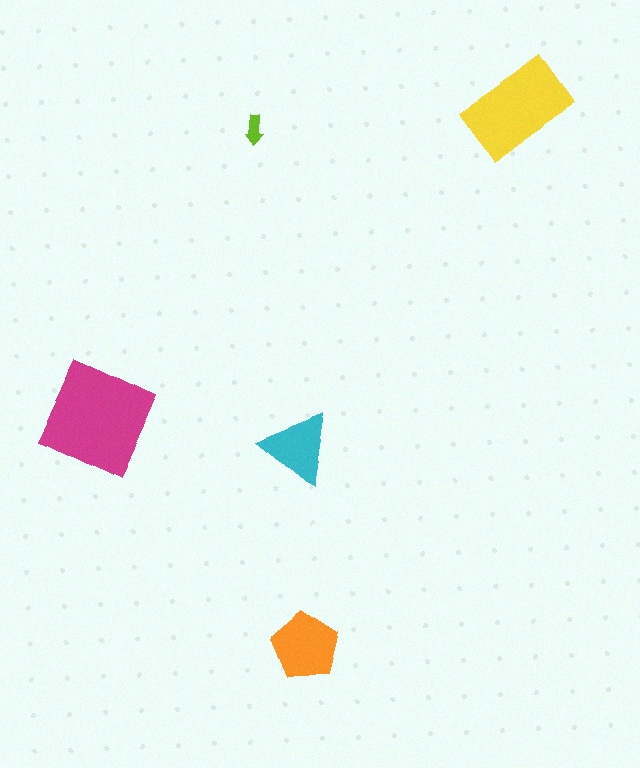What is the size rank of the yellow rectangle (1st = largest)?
2nd.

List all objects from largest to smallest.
The magenta diamond, the yellow rectangle, the orange pentagon, the cyan triangle, the lime arrow.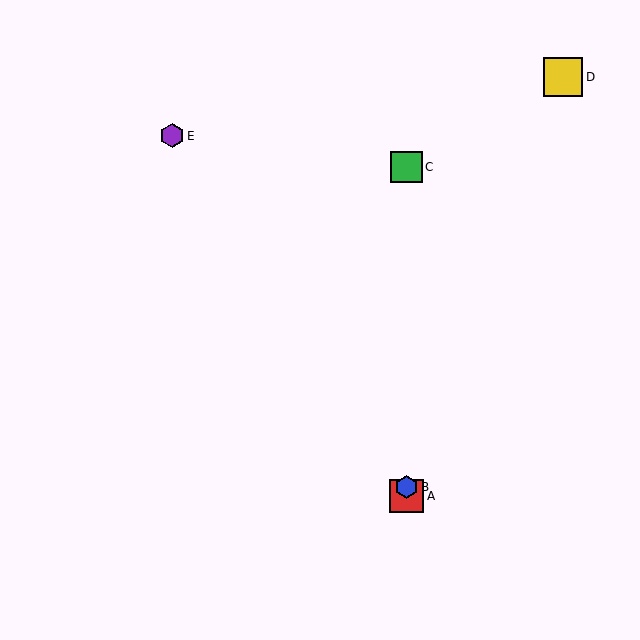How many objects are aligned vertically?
3 objects (A, B, C) are aligned vertically.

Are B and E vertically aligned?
No, B is at x≈407 and E is at x≈172.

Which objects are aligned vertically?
Objects A, B, C are aligned vertically.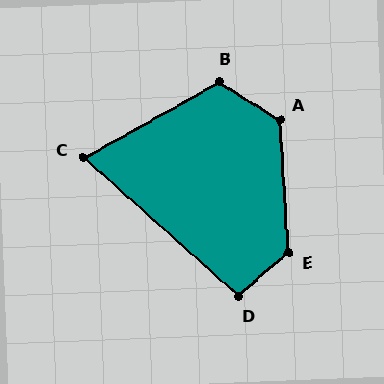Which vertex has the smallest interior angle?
C, at approximately 71 degrees.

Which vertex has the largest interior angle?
E, at approximately 127 degrees.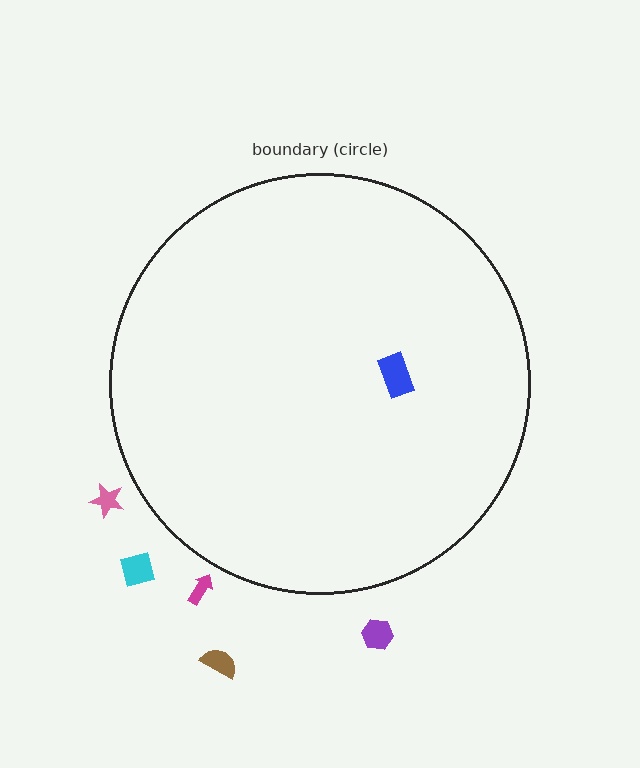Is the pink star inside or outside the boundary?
Outside.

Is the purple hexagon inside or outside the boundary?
Outside.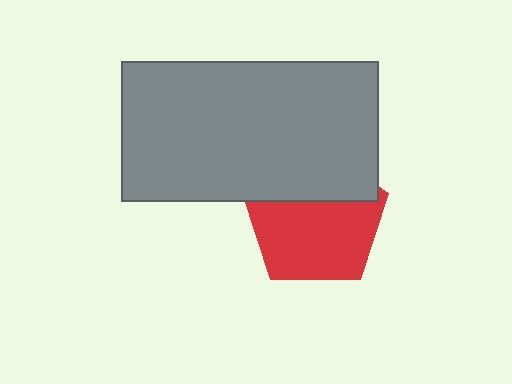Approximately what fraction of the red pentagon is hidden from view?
Roughly 35% of the red pentagon is hidden behind the gray rectangle.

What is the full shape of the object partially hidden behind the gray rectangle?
The partially hidden object is a red pentagon.